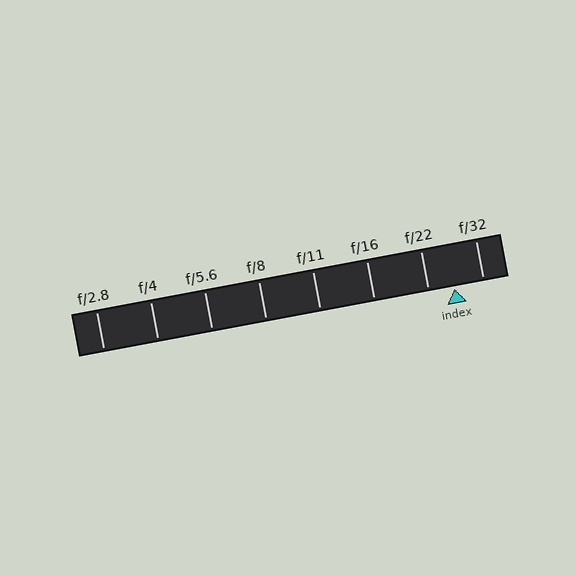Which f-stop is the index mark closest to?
The index mark is closest to f/22.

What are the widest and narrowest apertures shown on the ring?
The widest aperture shown is f/2.8 and the narrowest is f/32.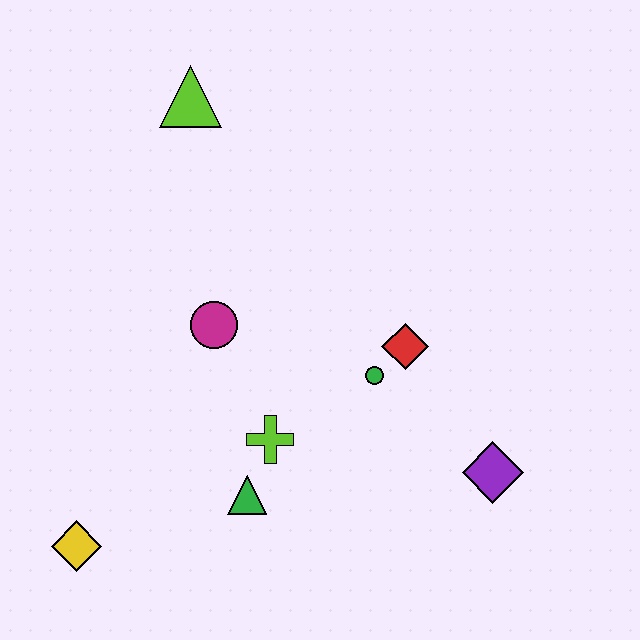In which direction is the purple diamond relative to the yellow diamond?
The purple diamond is to the right of the yellow diamond.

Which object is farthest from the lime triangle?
The purple diamond is farthest from the lime triangle.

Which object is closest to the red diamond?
The green circle is closest to the red diamond.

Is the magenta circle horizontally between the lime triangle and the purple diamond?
Yes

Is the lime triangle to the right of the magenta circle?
No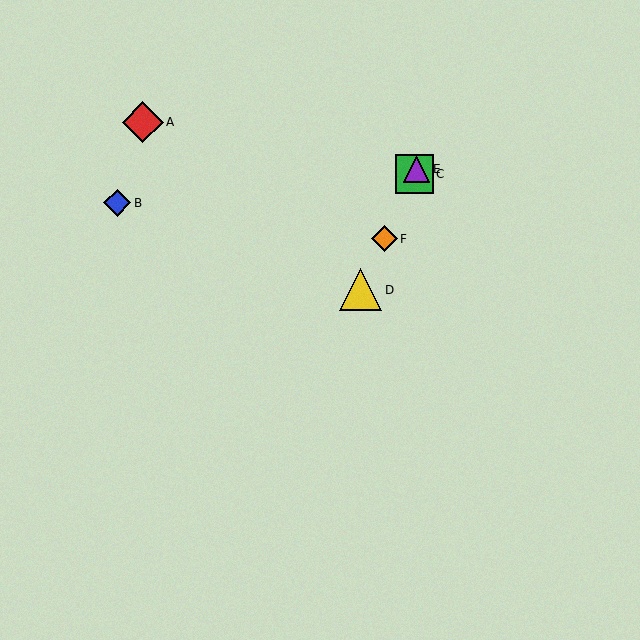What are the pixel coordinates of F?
Object F is at (384, 239).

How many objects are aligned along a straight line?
4 objects (C, D, E, F) are aligned along a straight line.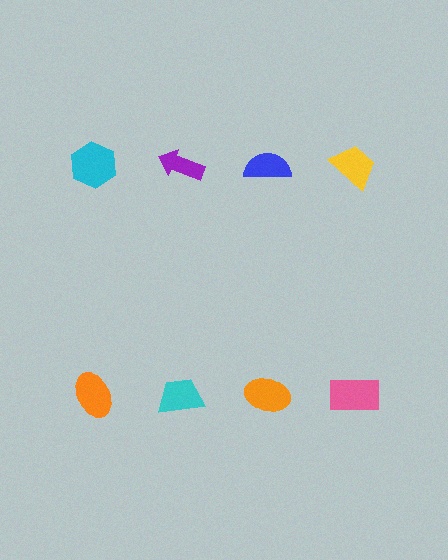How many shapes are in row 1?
4 shapes.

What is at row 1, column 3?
A blue semicircle.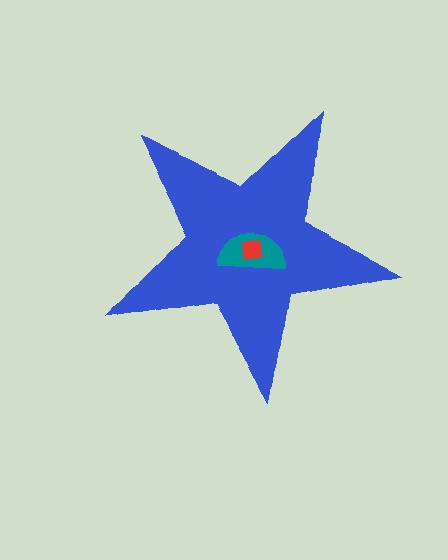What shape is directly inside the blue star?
The teal semicircle.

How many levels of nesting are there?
3.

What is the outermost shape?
The blue star.